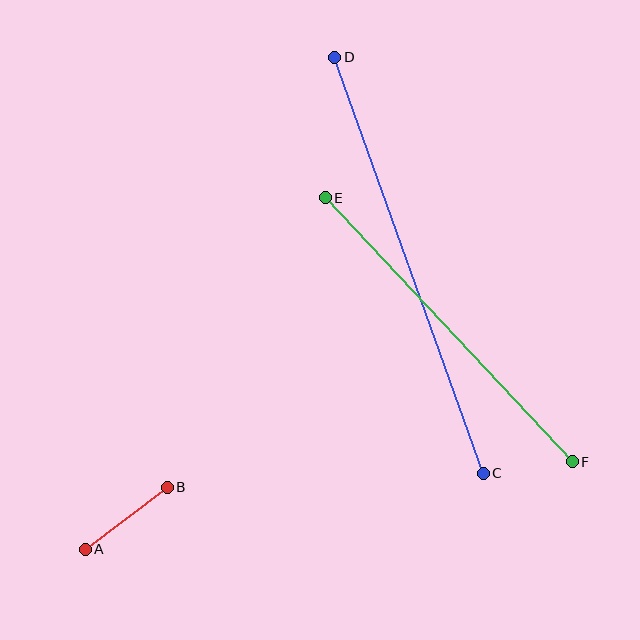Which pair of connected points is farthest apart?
Points C and D are farthest apart.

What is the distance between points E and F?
The distance is approximately 362 pixels.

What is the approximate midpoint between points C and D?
The midpoint is at approximately (409, 265) pixels.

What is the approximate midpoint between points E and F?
The midpoint is at approximately (449, 330) pixels.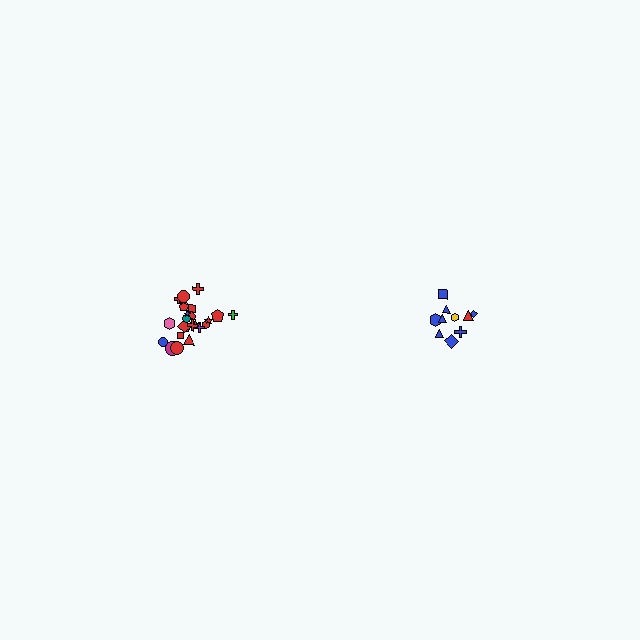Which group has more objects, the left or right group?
The left group.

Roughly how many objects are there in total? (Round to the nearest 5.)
Roughly 35 objects in total.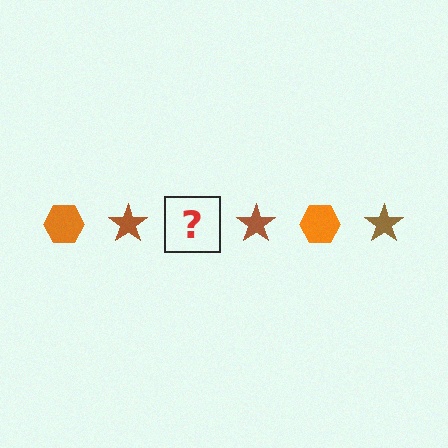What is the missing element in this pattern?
The missing element is an orange hexagon.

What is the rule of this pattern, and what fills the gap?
The rule is that the pattern alternates between orange hexagon and brown star. The gap should be filled with an orange hexagon.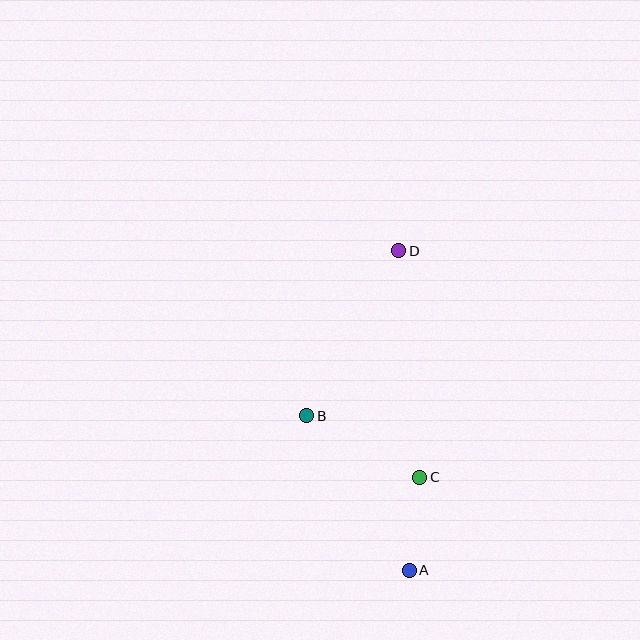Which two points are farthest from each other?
Points A and D are farthest from each other.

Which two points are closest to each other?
Points A and C are closest to each other.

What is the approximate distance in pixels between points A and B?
The distance between A and B is approximately 186 pixels.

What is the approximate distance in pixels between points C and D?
The distance between C and D is approximately 228 pixels.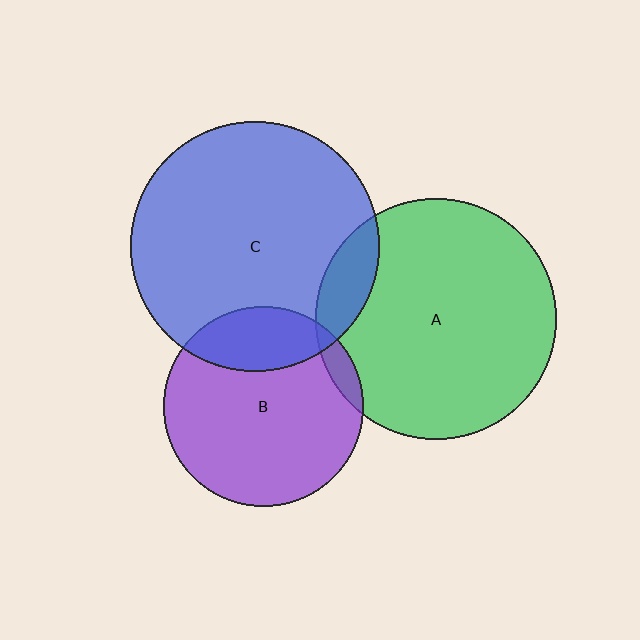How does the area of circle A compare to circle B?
Approximately 1.5 times.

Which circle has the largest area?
Circle C (blue).